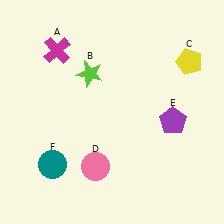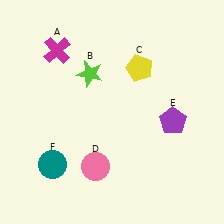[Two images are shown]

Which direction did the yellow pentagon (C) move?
The yellow pentagon (C) moved left.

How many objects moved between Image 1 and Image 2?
1 object moved between the two images.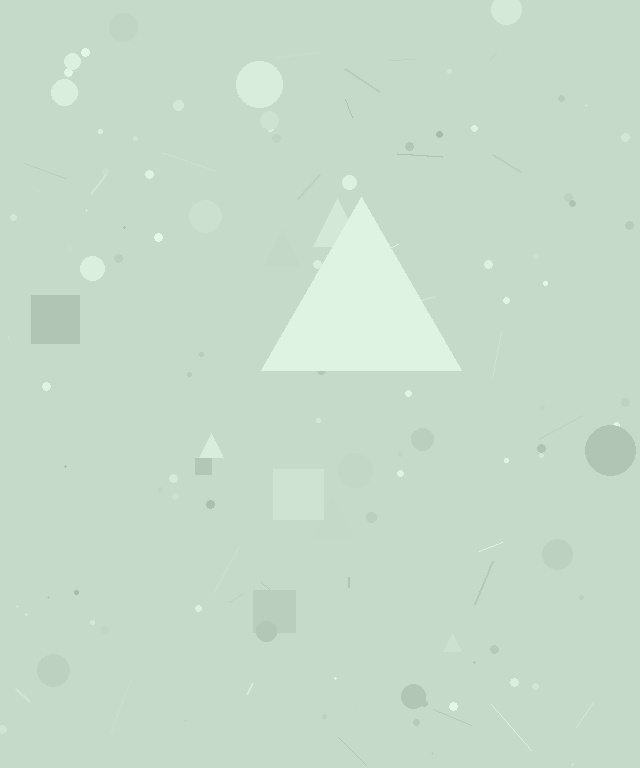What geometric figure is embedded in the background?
A triangle is embedded in the background.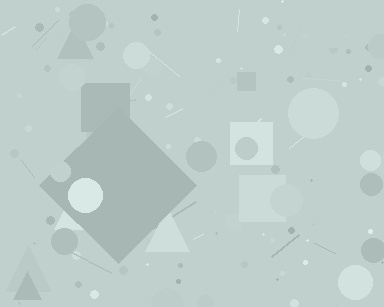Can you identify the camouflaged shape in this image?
The camouflaged shape is a diamond.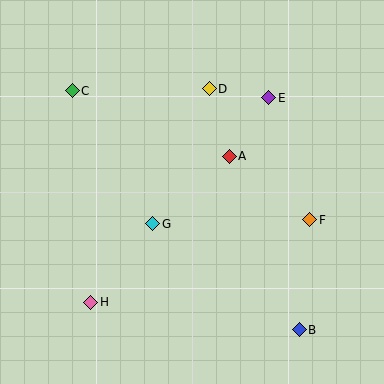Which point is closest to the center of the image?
Point G at (153, 224) is closest to the center.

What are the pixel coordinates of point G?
Point G is at (153, 224).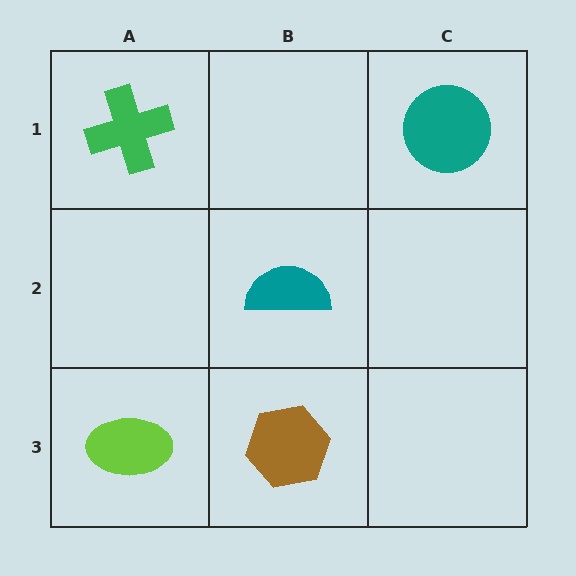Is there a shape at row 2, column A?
No, that cell is empty.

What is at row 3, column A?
A lime ellipse.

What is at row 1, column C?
A teal circle.